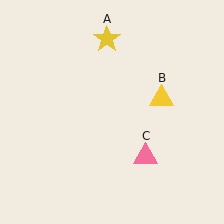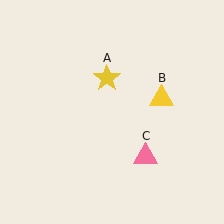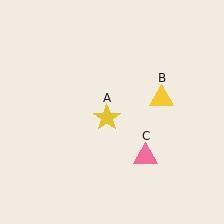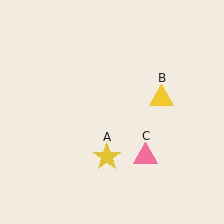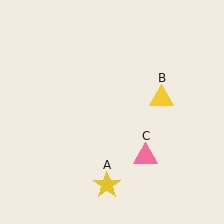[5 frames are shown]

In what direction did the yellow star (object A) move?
The yellow star (object A) moved down.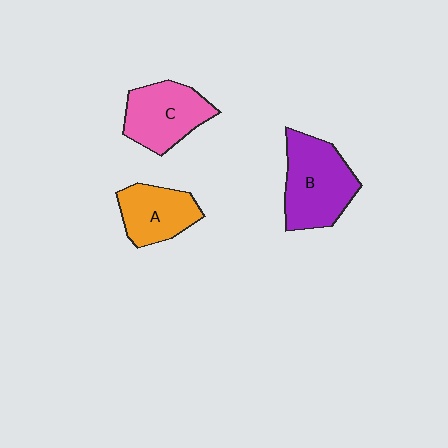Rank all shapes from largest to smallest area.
From largest to smallest: B (purple), C (pink), A (orange).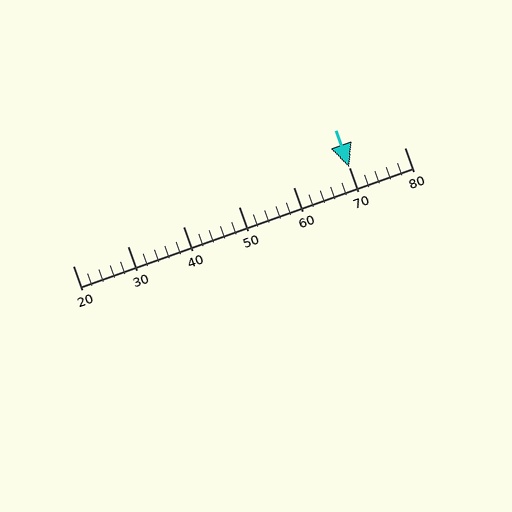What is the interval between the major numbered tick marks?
The major tick marks are spaced 10 units apart.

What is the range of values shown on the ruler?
The ruler shows values from 20 to 80.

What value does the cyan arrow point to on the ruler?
The cyan arrow points to approximately 70.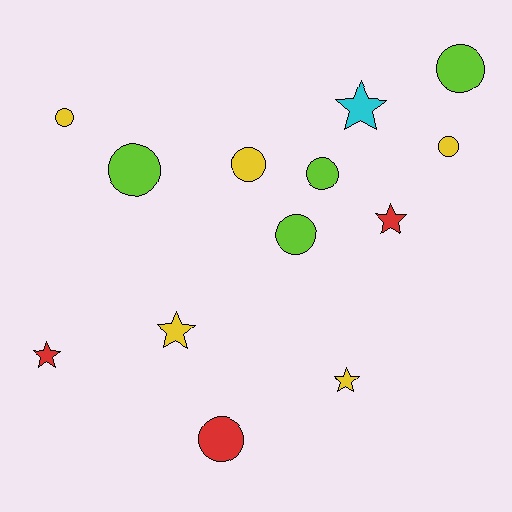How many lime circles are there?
There are 4 lime circles.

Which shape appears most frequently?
Circle, with 8 objects.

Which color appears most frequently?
Yellow, with 5 objects.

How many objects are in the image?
There are 13 objects.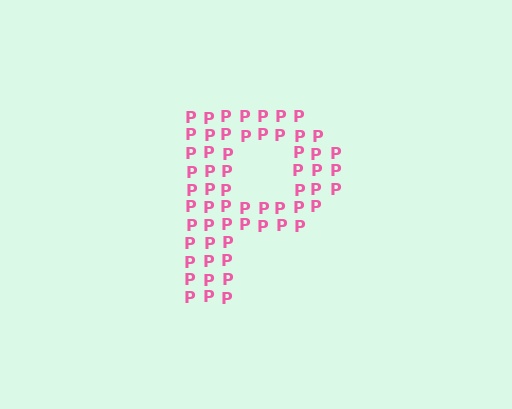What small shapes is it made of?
It is made of small letter P's.